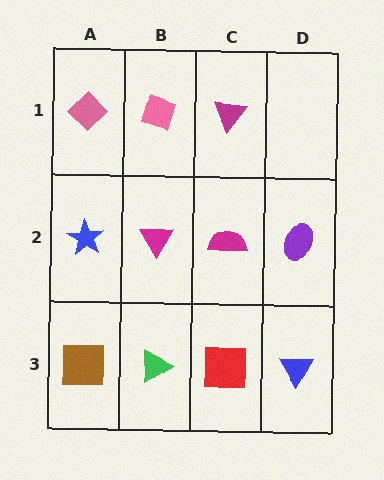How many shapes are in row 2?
4 shapes.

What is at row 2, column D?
A purple ellipse.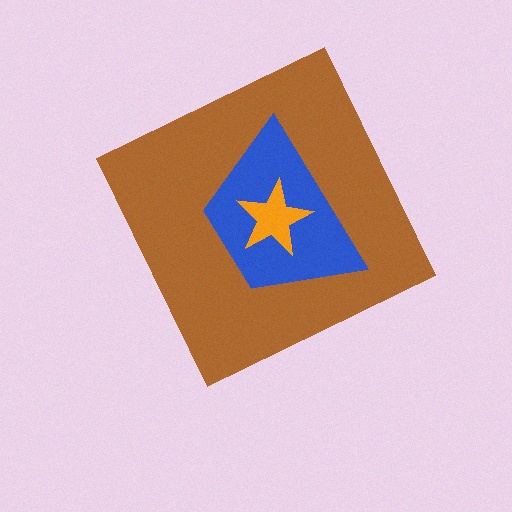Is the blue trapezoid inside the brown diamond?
Yes.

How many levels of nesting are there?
3.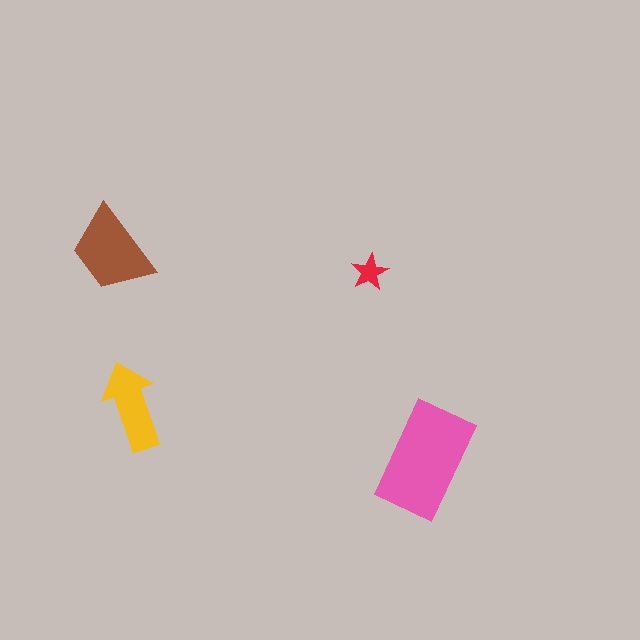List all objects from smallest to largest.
The red star, the yellow arrow, the brown trapezoid, the pink rectangle.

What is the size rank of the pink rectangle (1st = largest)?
1st.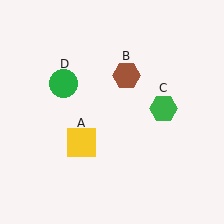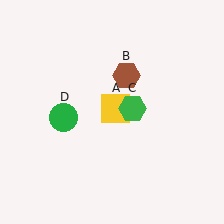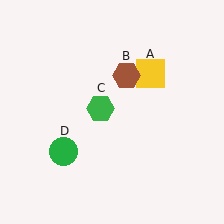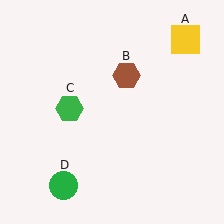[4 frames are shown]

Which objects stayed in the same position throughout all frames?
Brown hexagon (object B) remained stationary.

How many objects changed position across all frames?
3 objects changed position: yellow square (object A), green hexagon (object C), green circle (object D).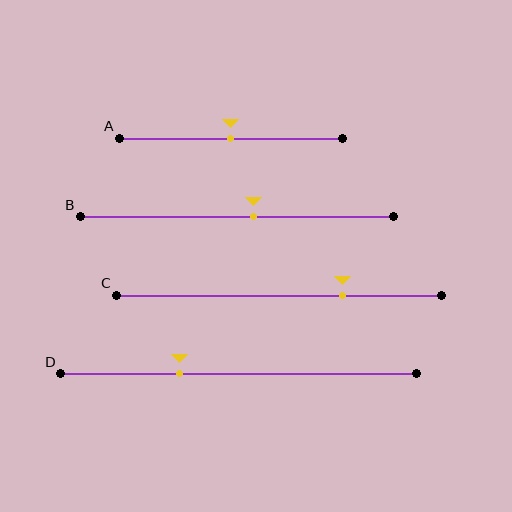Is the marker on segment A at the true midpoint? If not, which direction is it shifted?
Yes, the marker on segment A is at the true midpoint.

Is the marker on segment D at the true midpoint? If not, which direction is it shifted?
No, the marker on segment D is shifted to the left by about 16% of the segment length.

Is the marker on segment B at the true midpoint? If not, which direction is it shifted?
No, the marker on segment B is shifted to the right by about 5% of the segment length.